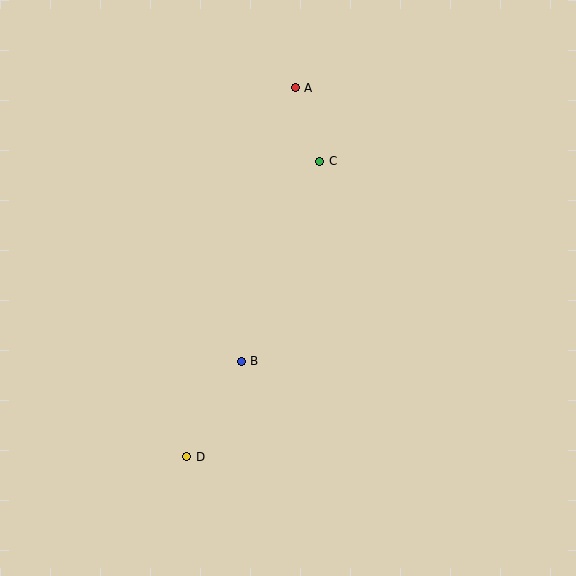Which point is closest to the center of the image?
Point B at (241, 361) is closest to the center.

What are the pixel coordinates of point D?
Point D is at (187, 457).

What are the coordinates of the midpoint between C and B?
The midpoint between C and B is at (281, 261).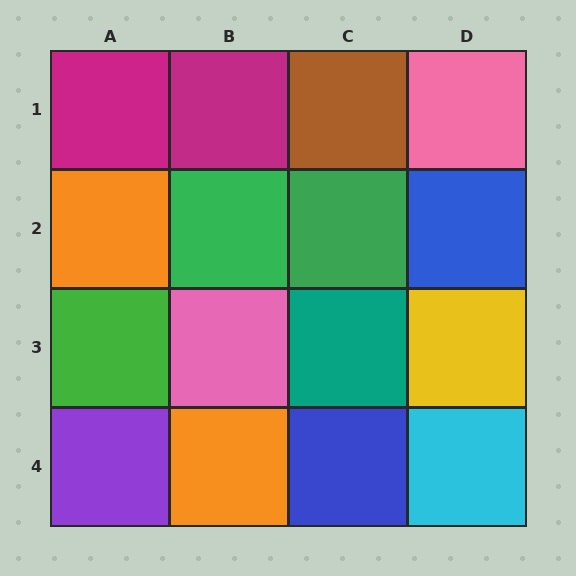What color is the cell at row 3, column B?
Pink.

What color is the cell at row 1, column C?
Brown.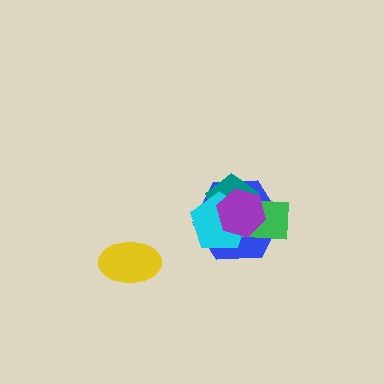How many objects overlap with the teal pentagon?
4 objects overlap with the teal pentagon.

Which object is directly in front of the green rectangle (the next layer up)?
The cyan pentagon is directly in front of the green rectangle.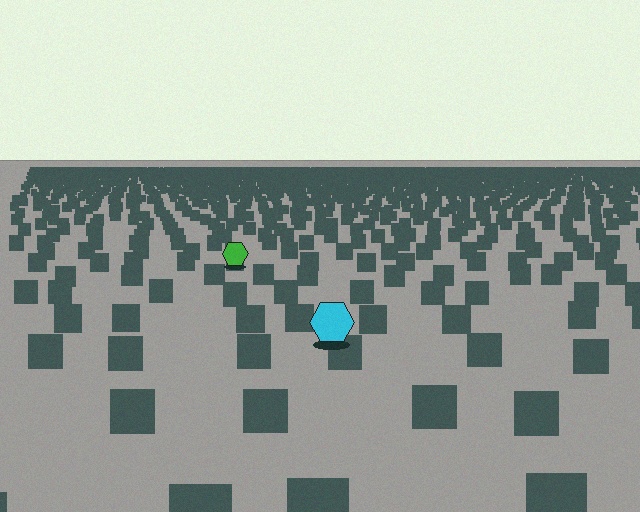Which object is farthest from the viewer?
The green hexagon is farthest from the viewer. It appears smaller and the ground texture around it is denser.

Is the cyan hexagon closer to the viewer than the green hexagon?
Yes. The cyan hexagon is closer — you can tell from the texture gradient: the ground texture is coarser near it.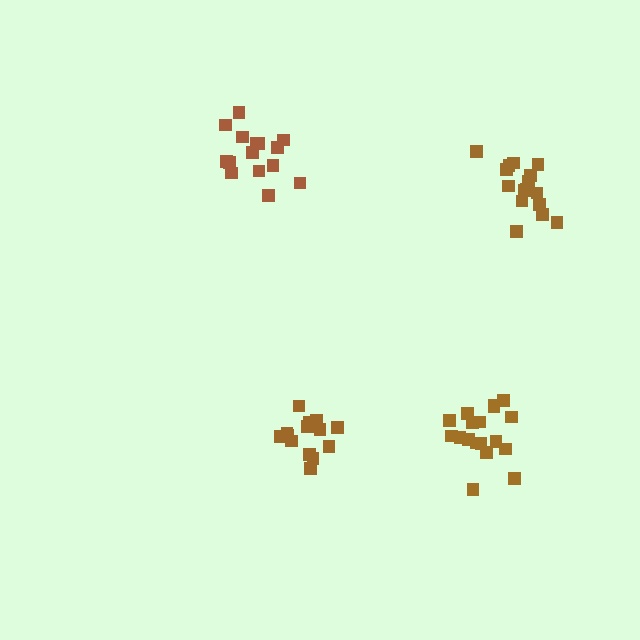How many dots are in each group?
Group 1: 15 dots, Group 2: 16 dots, Group 3: 14 dots, Group 4: 18 dots (63 total).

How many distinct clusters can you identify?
There are 4 distinct clusters.